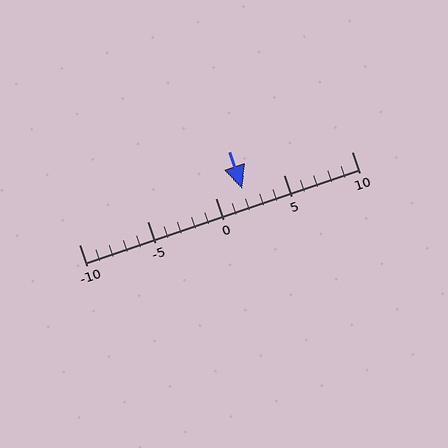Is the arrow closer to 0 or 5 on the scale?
The arrow is closer to 0.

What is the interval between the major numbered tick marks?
The major tick marks are spaced 5 units apart.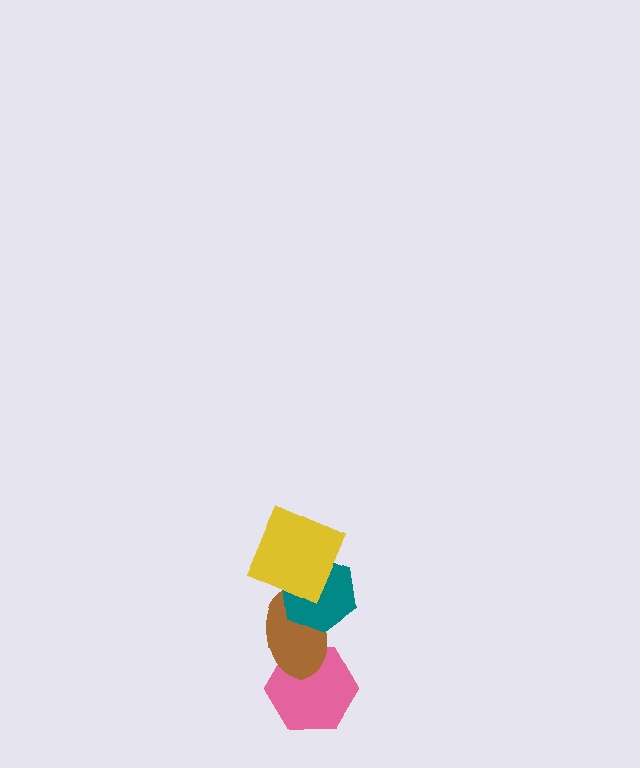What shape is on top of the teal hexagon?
The yellow square is on top of the teal hexagon.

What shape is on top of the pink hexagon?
The brown ellipse is on top of the pink hexagon.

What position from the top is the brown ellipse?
The brown ellipse is 3rd from the top.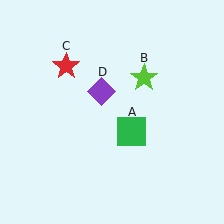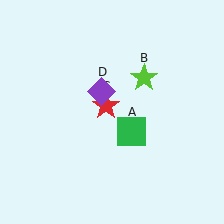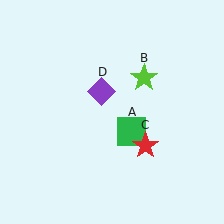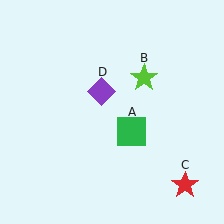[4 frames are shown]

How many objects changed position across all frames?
1 object changed position: red star (object C).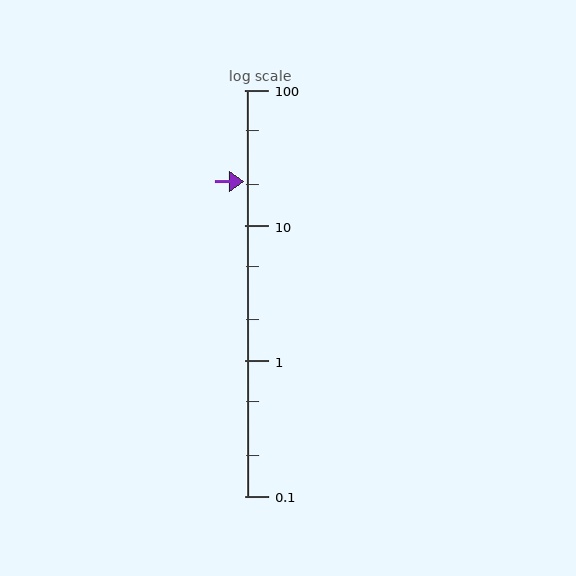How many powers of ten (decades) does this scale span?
The scale spans 3 decades, from 0.1 to 100.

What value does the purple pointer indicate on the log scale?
The pointer indicates approximately 21.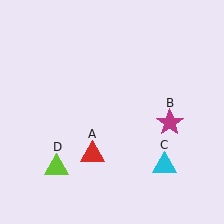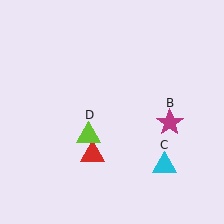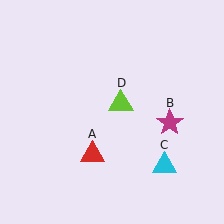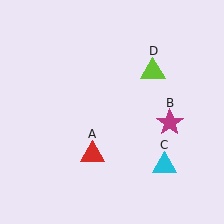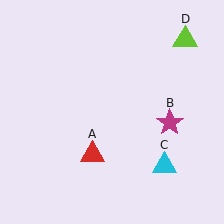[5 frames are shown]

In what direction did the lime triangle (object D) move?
The lime triangle (object D) moved up and to the right.